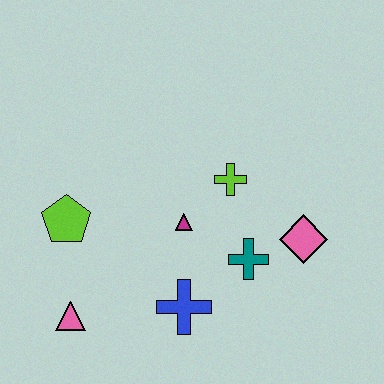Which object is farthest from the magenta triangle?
The pink triangle is farthest from the magenta triangle.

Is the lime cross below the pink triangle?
No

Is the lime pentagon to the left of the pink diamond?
Yes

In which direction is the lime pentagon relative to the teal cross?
The lime pentagon is to the left of the teal cross.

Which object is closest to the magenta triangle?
The lime cross is closest to the magenta triangle.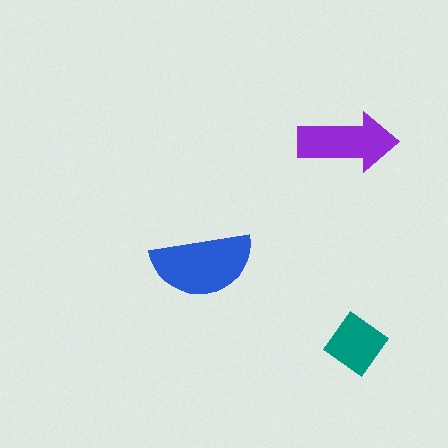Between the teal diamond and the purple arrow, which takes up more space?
The purple arrow.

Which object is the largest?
The blue semicircle.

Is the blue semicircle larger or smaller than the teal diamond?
Larger.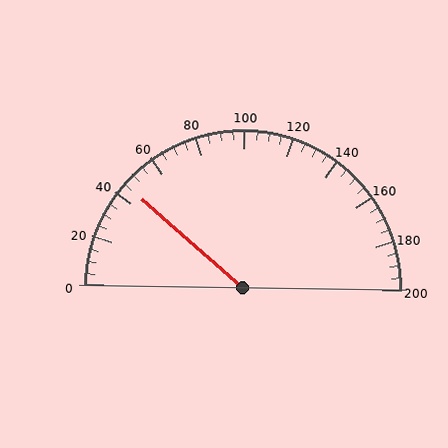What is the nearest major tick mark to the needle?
The nearest major tick mark is 40.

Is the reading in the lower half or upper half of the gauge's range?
The reading is in the lower half of the range (0 to 200).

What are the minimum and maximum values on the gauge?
The gauge ranges from 0 to 200.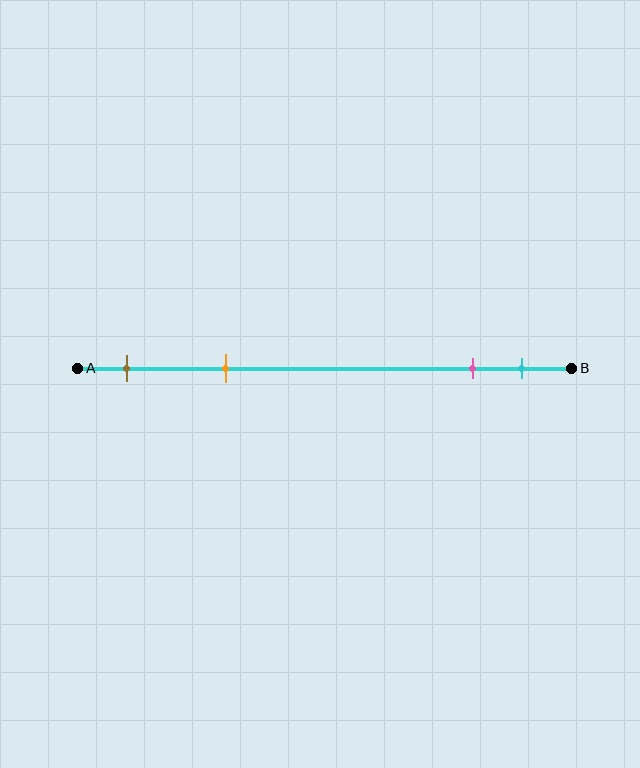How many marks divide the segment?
There are 4 marks dividing the segment.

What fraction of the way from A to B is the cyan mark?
The cyan mark is approximately 90% (0.9) of the way from A to B.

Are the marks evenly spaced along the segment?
No, the marks are not evenly spaced.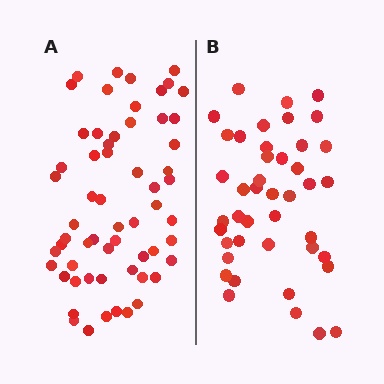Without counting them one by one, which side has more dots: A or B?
Region A (the left region) has more dots.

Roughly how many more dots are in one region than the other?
Region A has approximately 15 more dots than region B.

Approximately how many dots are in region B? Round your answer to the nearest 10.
About 40 dots. (The exact count is 43, which rounds to 40.)